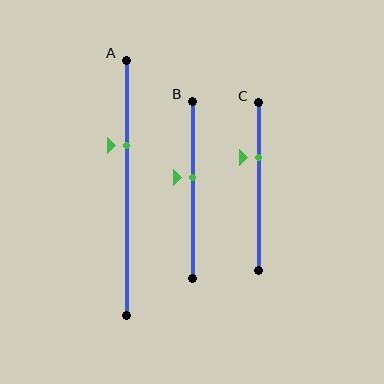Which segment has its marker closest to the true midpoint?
Segment B has its marker closest to the true midpoint.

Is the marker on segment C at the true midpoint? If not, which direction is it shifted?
No, the marker on segment C is shifted upward by about 18% of the segment length.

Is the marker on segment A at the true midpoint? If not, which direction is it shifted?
No, the marker on segment A is shifted upward by about 16% of the segment length.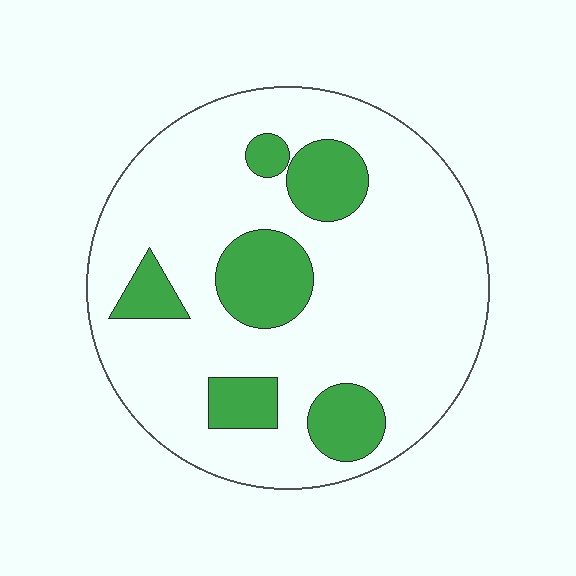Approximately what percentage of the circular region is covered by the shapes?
Approximately 20%.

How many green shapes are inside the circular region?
6.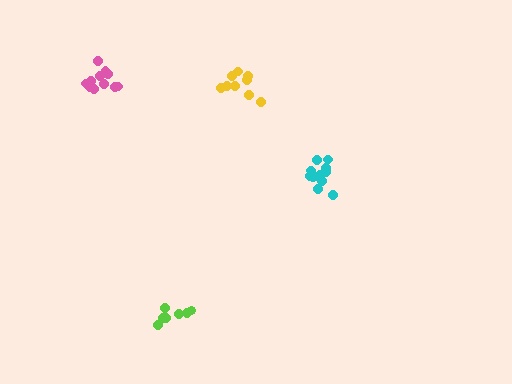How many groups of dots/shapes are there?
There are 4 groups.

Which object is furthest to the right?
The cyan cluster is rightmost.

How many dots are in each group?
Group 1: 11 dots, Group 2: 7 dots, Group 3: 9 dots, Group 4: 12 dots (39 total).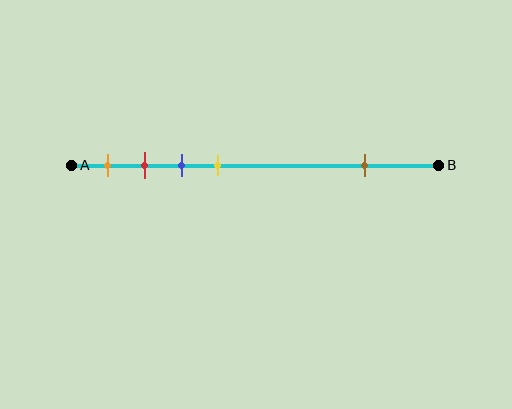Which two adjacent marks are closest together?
The red and blue marks are the closest adjacent pair.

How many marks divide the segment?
There are 5 marks dividing the segment.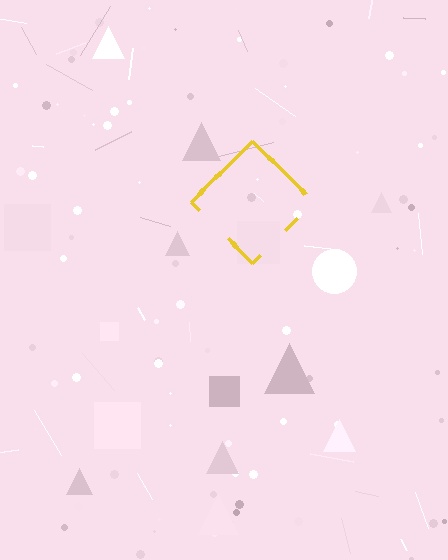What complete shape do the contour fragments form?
The contour fragments form a diamond.